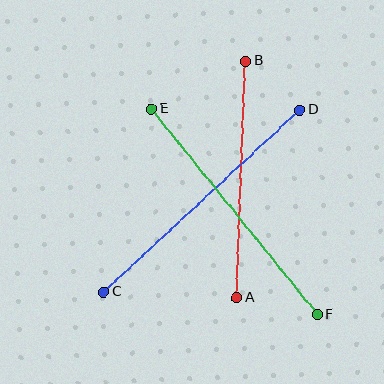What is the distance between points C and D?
The distance is approximately 267 pixels.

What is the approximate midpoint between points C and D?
The midpoint is at approximately (202, 201) pixels.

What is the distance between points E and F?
The distance is approximately 264 pixels.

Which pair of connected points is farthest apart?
Points C and D are farthest apart.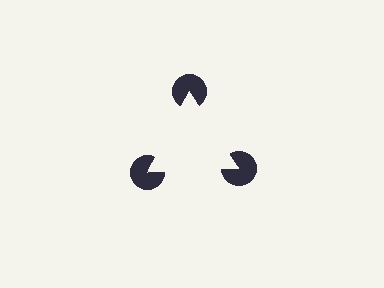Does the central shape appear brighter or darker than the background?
It typically appears slightly brighter than the background, even though no actual brightness change is drawn.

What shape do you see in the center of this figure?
An illusory triangle — its edges are inferred from the aligned wedge cuts in the pac-man discs, not physically drawn.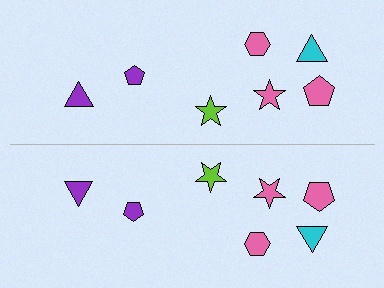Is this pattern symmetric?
Yes, this pattern has bilateral (reflection) symmetry.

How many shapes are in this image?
There are 14 shapes in this image.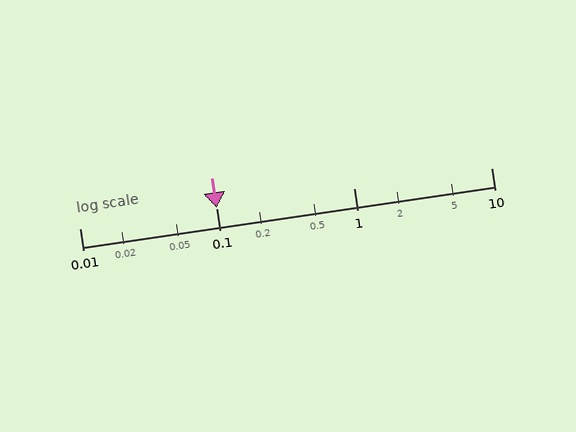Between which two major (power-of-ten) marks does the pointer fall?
The pointer is between 0.01 and 0.1.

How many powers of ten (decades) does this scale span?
The scale spans 3 decades, from 0.01 to 10.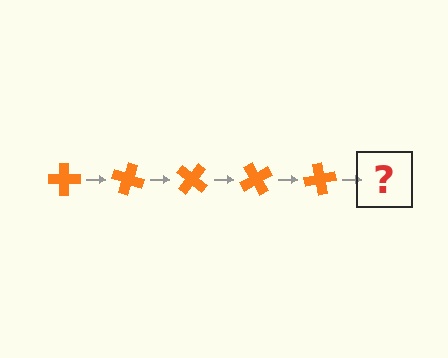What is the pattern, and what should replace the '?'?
The pattern is that the cross rotates 20 degrees each step. The '?' should be an orange cross rotated 100 degrees.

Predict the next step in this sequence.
The next step is an orange cross rotated 100 degrees.